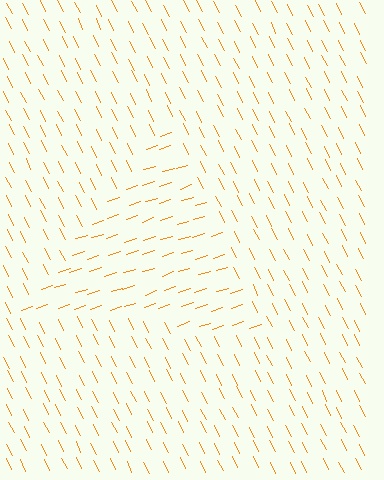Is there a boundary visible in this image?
Yes, there is a texture boundary formed by a change in line orientation.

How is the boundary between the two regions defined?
The boundary is defined purely by a change in line orientation (approximately 81 degrees difference). All lines are the same color and thickness.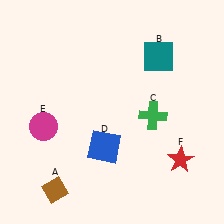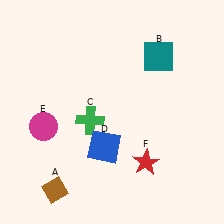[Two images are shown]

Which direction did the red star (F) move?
The red star (F) moved left.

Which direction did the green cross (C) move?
The green cross (C) moved left.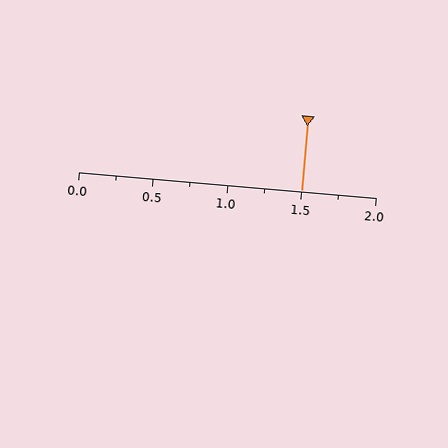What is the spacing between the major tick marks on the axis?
The major ticks are spaced 0.5 apart.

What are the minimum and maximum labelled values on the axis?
The axis runs from 0.0 to 2.0.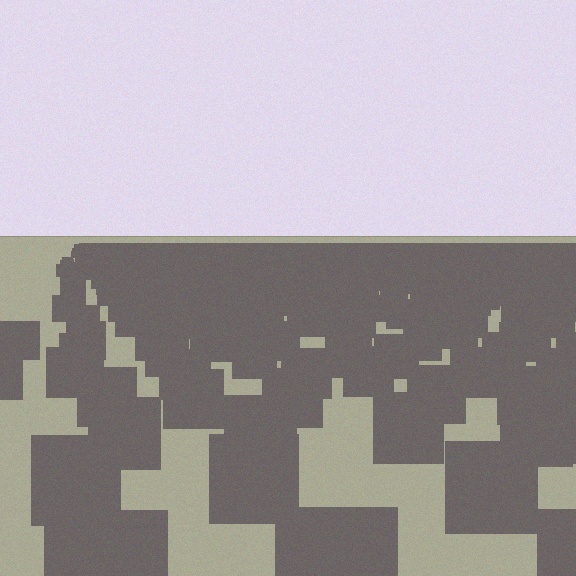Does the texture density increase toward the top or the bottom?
Density increases toward the top.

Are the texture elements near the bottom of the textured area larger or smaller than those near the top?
Larger. Near the bottom, elements are closer to the viewer and appear at a bigger on-screen size.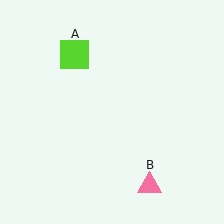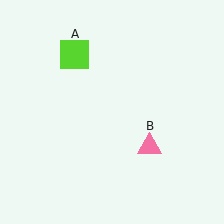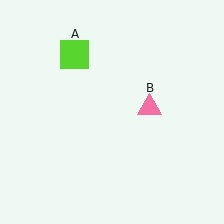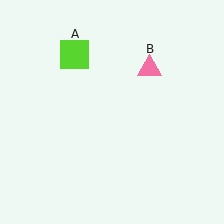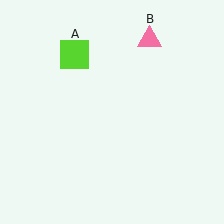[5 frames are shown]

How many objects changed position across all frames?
1 object changed position: pink triangle (object B).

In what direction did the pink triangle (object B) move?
The pink triangle (object B) moved up.